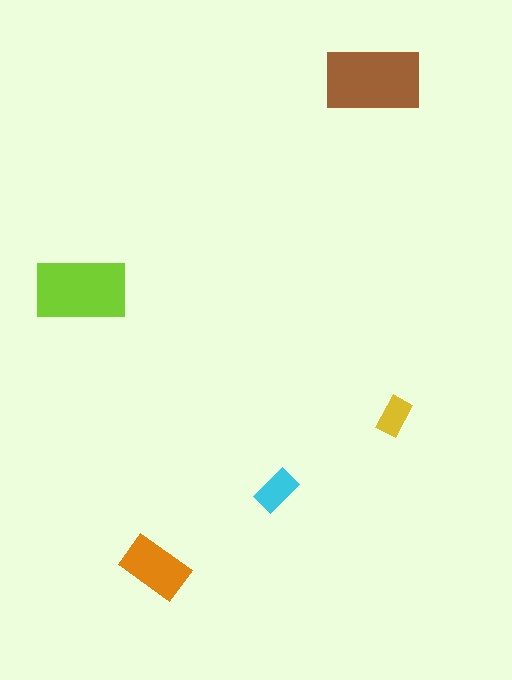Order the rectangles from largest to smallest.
the brown one, the lime one, the orange one, the cyan one, the yellow one.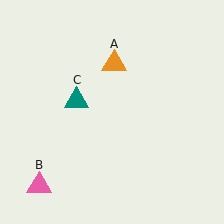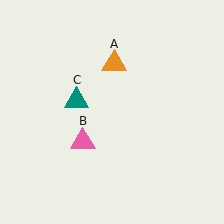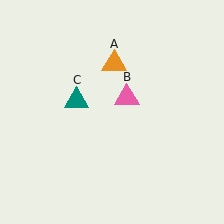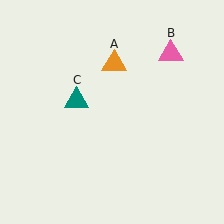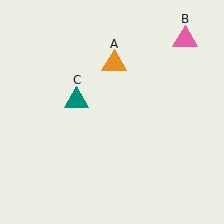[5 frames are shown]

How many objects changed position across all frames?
1 object changed position: pink triangle (object B).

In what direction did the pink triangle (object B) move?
The pink triangle (object B) moved up and to the right.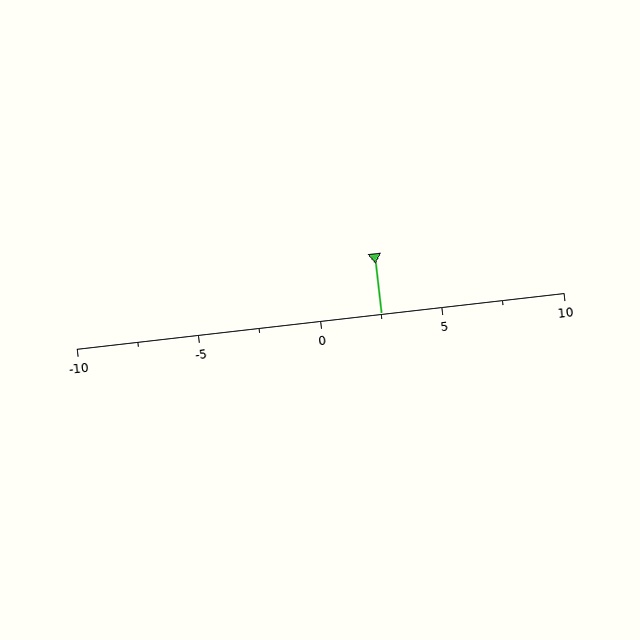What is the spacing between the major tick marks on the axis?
The major ticks are spaced 5 apart.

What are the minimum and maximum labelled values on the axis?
The axis runs from -10 to 10.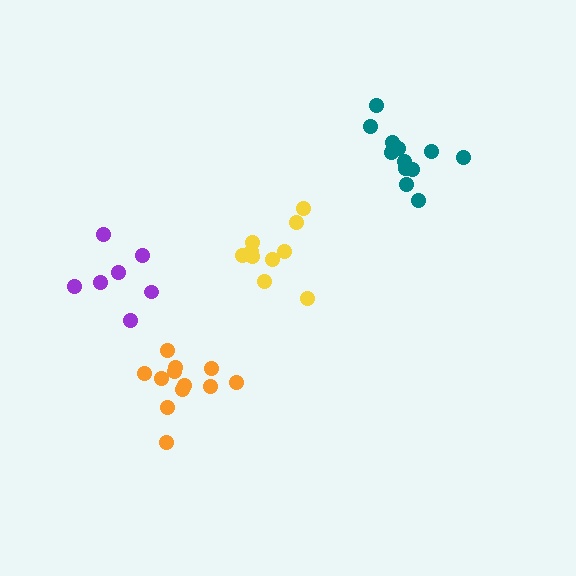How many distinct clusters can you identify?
There are 4 distinct clusters.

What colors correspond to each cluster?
The clusters are colored: yellow, teal, orange, purple.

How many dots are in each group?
Group 1: 10 dots, Group 2: 12 dots, Group 3: 12 dots, Group 4: 7 dots (41 total).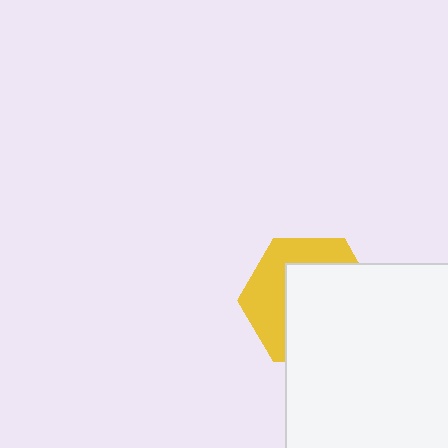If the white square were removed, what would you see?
You would see the complete yellow hexagon.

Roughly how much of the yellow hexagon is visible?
A small part of it is visible (roughly 41%).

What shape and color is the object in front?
The object in front is a white square.